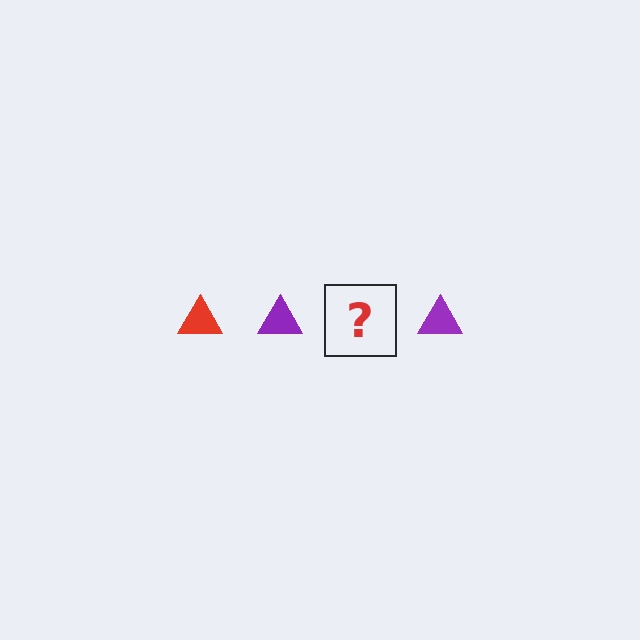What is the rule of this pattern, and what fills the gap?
The rule is that the pattern cycles through red, purple triangles. The gap should be filled with a red triangle.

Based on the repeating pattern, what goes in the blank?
The blank should be a red triangle.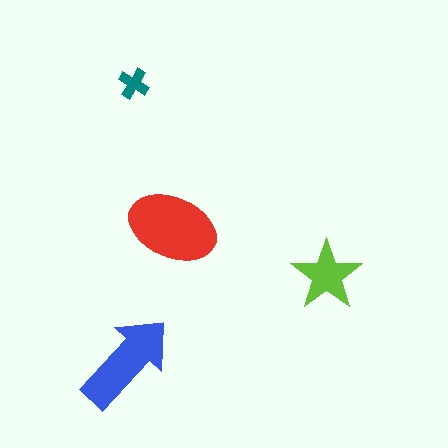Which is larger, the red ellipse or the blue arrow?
The red ellipse.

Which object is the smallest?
The teal cross.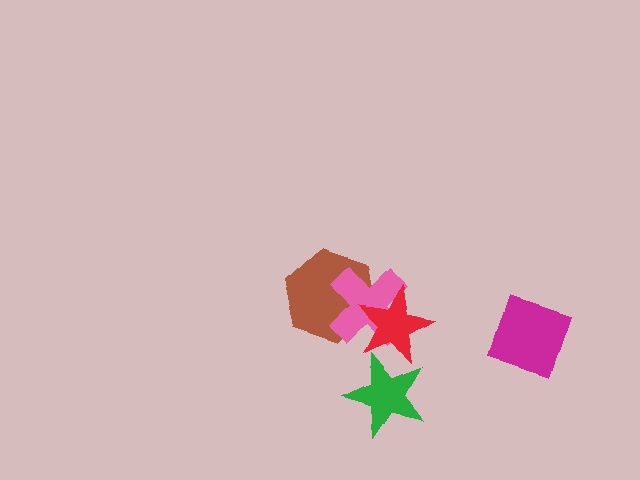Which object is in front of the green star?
The red star is in front of the green star.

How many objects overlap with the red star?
3 objects overlap with the red star.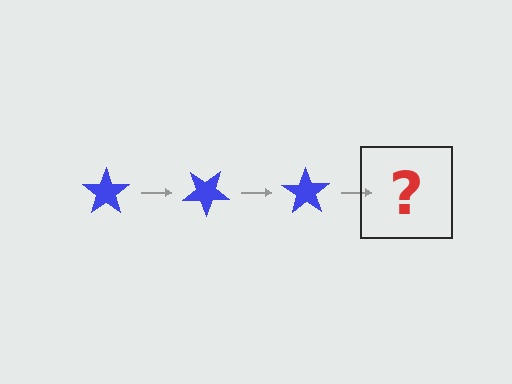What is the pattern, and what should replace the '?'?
The pattern is that the star rotates 35 degrees each step. The '?' should be a blue star rotated 105 degrees.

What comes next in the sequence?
The next element should be a blue star rotated 105 degrees.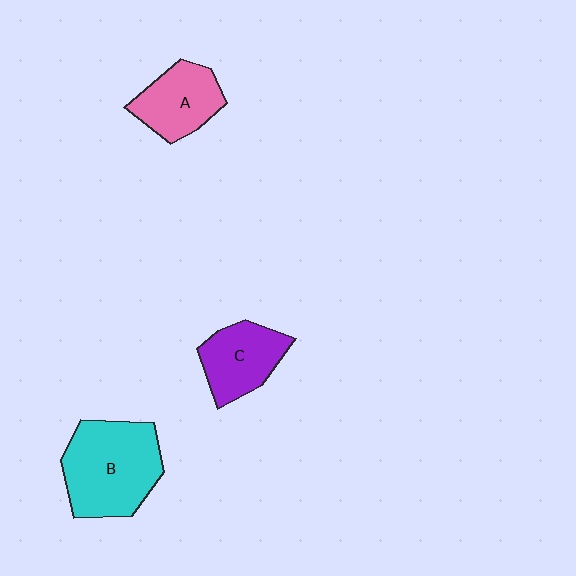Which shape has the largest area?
Shape B (cyan).